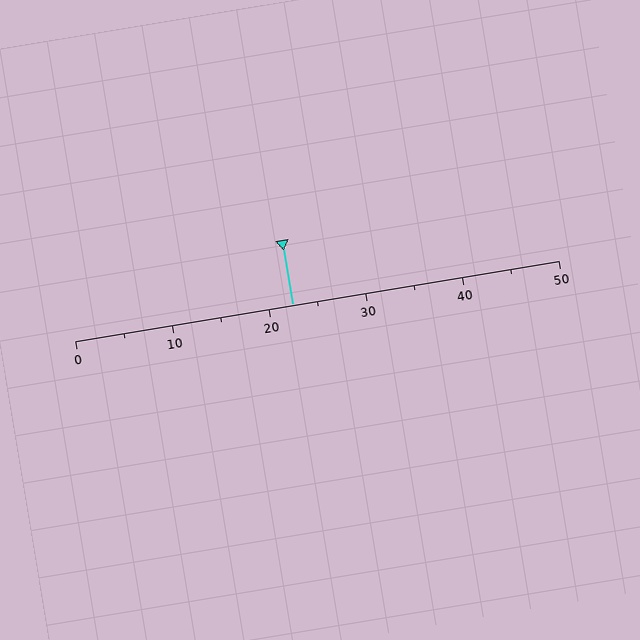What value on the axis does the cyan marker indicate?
The marker indicates approximately 22.5.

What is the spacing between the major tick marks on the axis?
The major ticks are spaced 10 apart.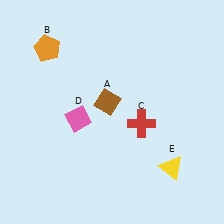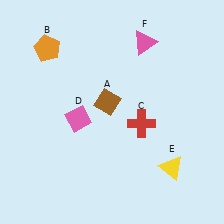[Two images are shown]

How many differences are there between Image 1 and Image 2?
There is 1 difference between the two images.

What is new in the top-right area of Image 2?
A pink triangle (F) was added in the top-right area of Image 2.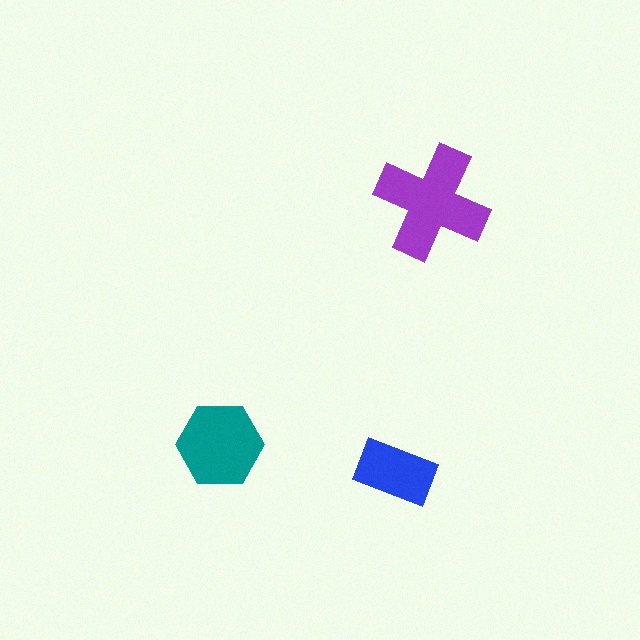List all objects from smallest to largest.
The blue rectangle, the teal hexagon, the purple cross.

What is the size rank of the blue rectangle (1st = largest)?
3rd.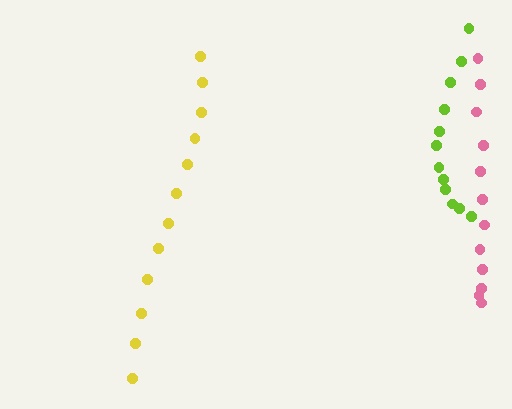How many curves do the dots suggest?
There are 3 distinct paths.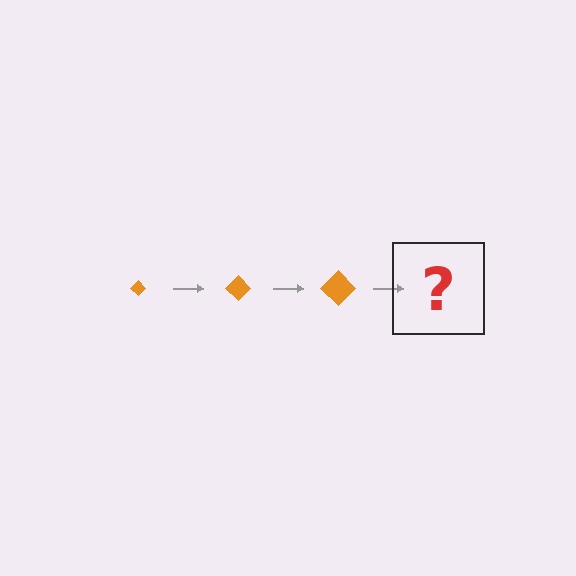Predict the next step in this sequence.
The next step is an orange diamond, larger than the previous one.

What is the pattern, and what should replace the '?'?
The pattern is that the diamond gets progressively larger each step. The '?' should be an orange diamond, larger than the previous one.